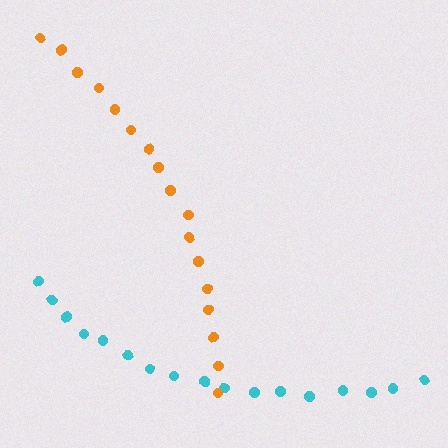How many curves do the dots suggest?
There are 2 distinct paths.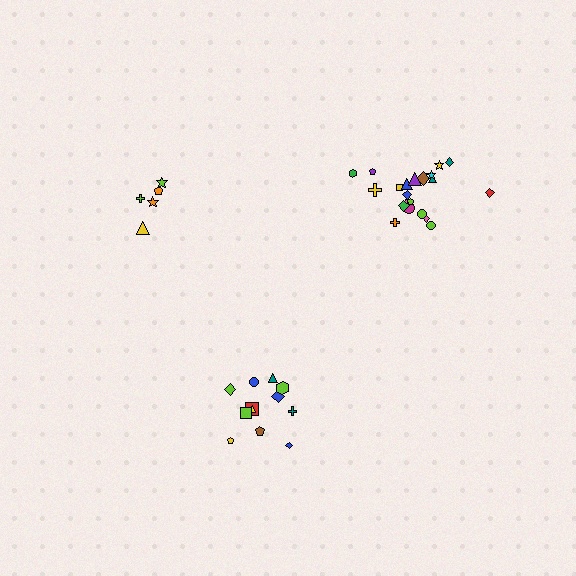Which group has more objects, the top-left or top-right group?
The top-right group.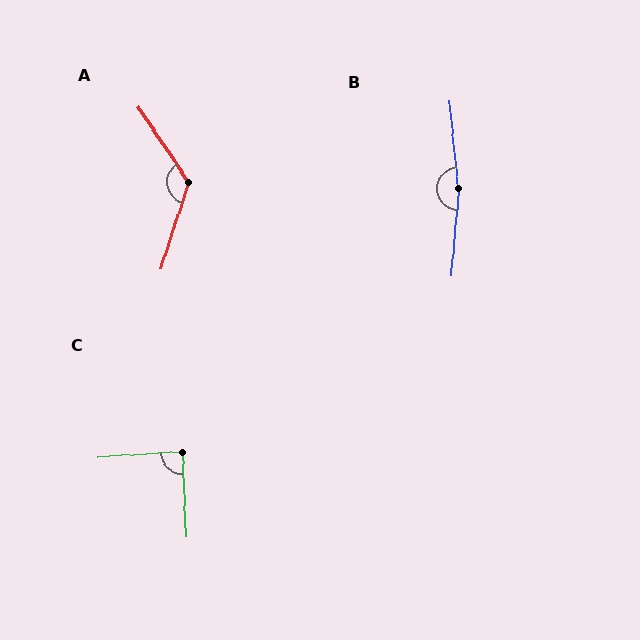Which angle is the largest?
B, at approximately 170 degrees.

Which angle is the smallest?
C, at approximately 89 degrees.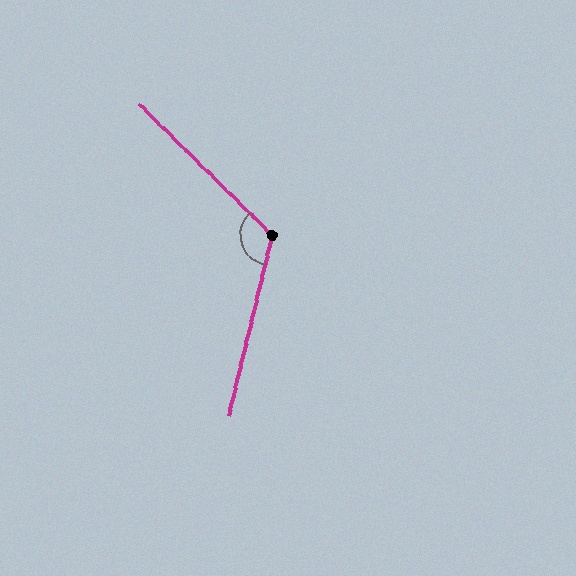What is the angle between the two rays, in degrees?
Approximately 121 degrees.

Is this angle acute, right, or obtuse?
It is obtuse.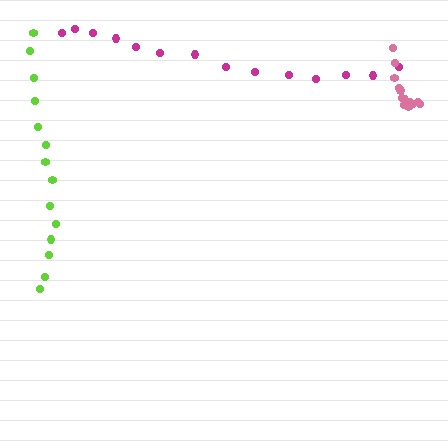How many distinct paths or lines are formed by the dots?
There are 3 distinct paths.